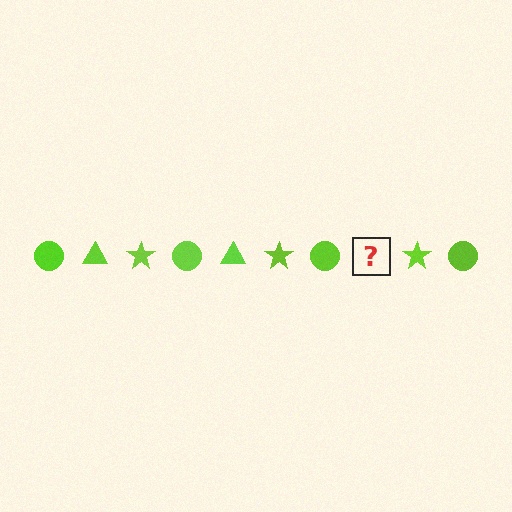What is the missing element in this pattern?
The missing element is a lime triangle.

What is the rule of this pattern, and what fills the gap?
The rule is that the pattern cycles through circle, triangle, star shapes in lime. The gap should be filled with a lime triangle.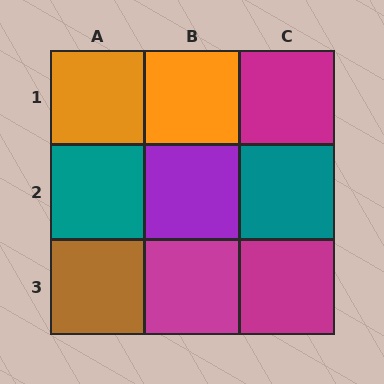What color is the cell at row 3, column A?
Brown.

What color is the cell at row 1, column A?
Orange.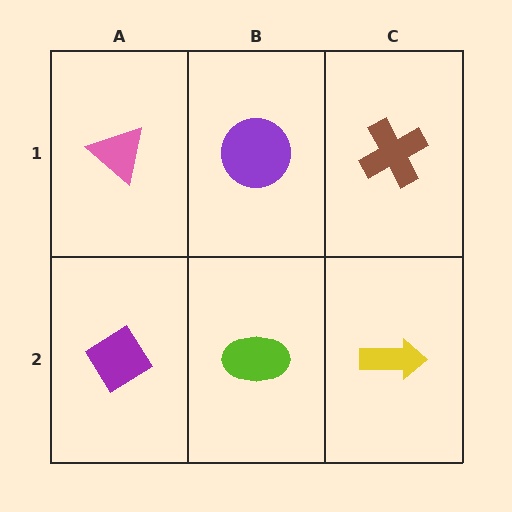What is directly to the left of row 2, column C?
A lime ellipse.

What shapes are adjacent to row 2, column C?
A brown cross (row 1, column C), a lime ellipse (row 2, column B).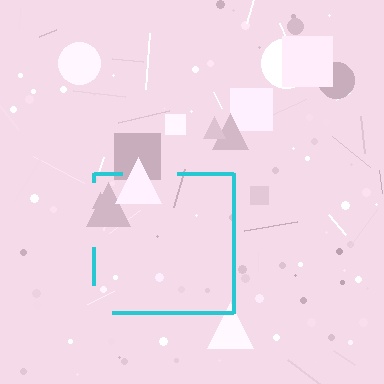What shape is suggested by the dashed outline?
The dashed outline suggests a square.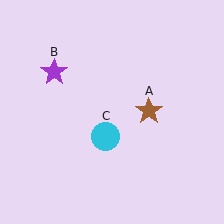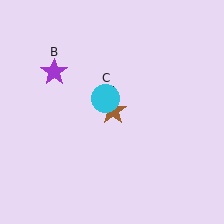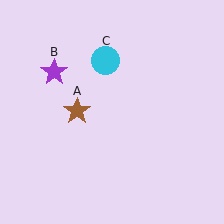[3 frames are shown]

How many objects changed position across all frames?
2 objects changed position: brown star (object A), cyan circle (object C).